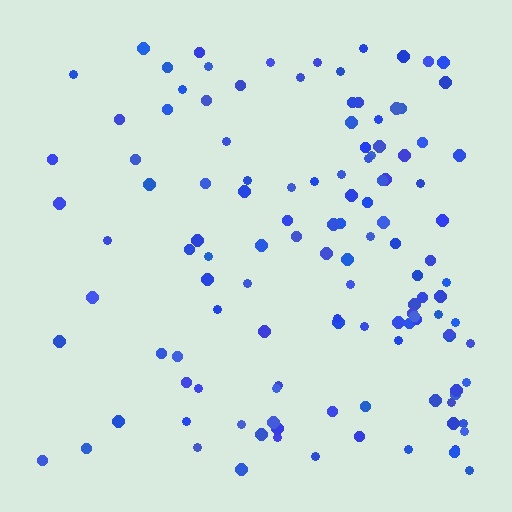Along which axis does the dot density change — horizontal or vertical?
Horizontal.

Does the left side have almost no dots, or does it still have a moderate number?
Still a moderate number, just noticeably fewer than the right.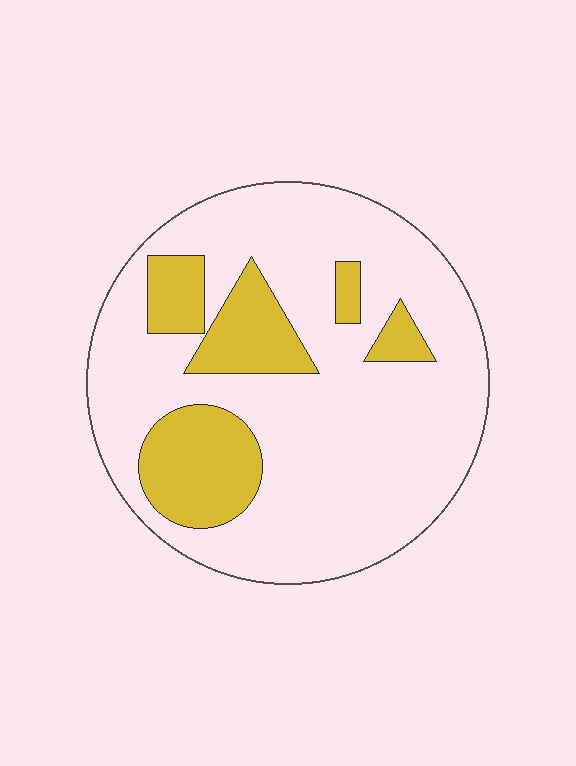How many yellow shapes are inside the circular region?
5.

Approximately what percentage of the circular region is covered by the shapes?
Approximately 25%.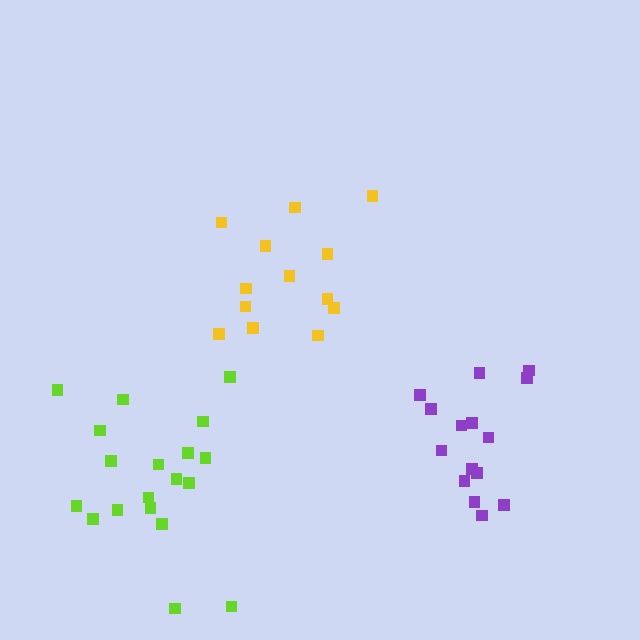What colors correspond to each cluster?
The clusters are colored: yellow, purple, lime.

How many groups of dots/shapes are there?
There are 3 groups.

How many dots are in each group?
Group 1: 13 dots, Group 2: 15 dots, Group 3: 19 dots (47 total).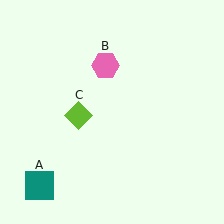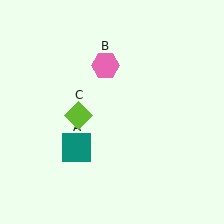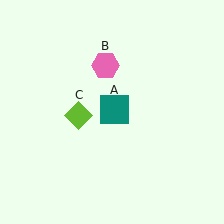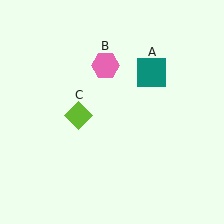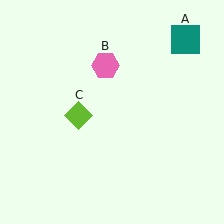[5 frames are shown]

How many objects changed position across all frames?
1 object changed position: teal square (object A).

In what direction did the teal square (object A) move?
The teal square (object A) moved up and to the right.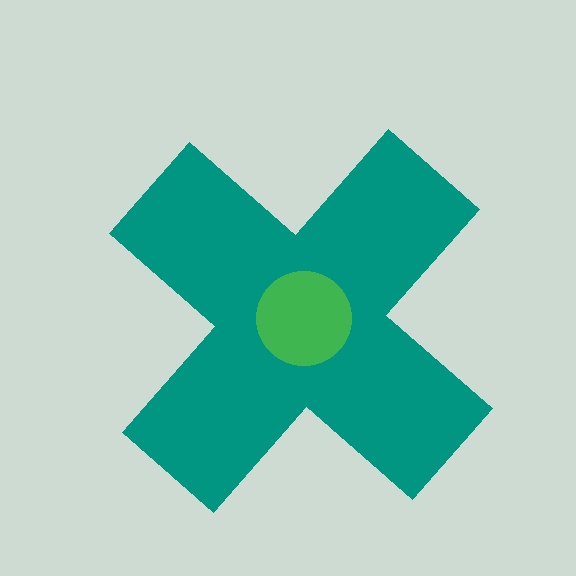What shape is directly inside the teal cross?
The green circle.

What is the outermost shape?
The teal cross.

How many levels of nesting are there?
2.